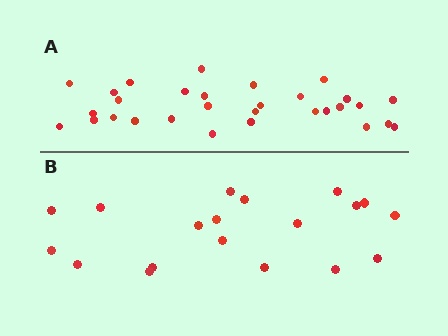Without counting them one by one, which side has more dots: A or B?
Region A (the top region) has more dots.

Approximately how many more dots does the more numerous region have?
Region A has roughly 12 or so more dots than region B.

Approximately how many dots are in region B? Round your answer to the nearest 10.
About 20 dots. (The exact count is 19, which rounds to 20.)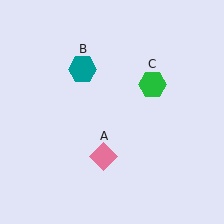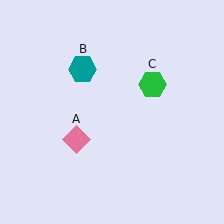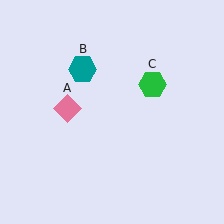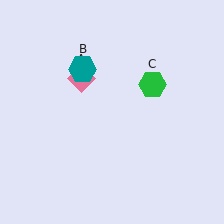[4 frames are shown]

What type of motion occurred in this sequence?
The pink diamond (object A) rotated clockwise around the center of the scene.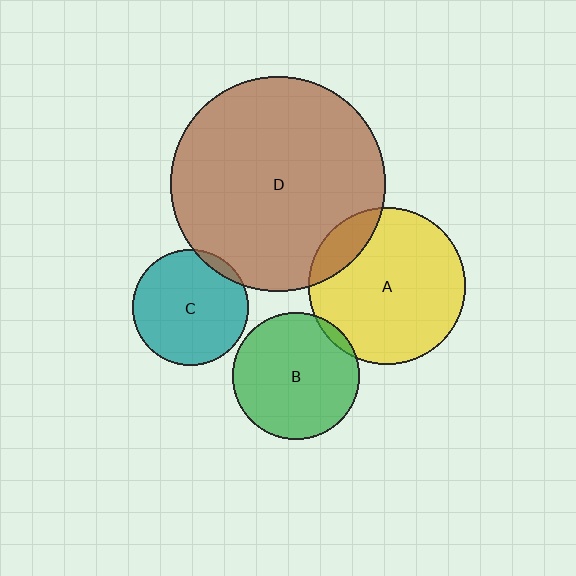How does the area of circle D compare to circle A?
Approximately 1.9 times.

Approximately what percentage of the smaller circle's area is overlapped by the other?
Approximately 15%.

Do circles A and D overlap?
Yes.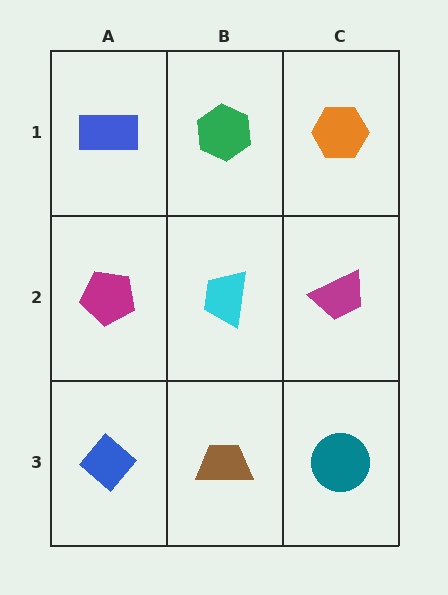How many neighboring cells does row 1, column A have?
2.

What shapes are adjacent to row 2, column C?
An orange hexagon (row 1, column C), a teal circle (row 3, column C), a cyan trapezoid (row 2, column B).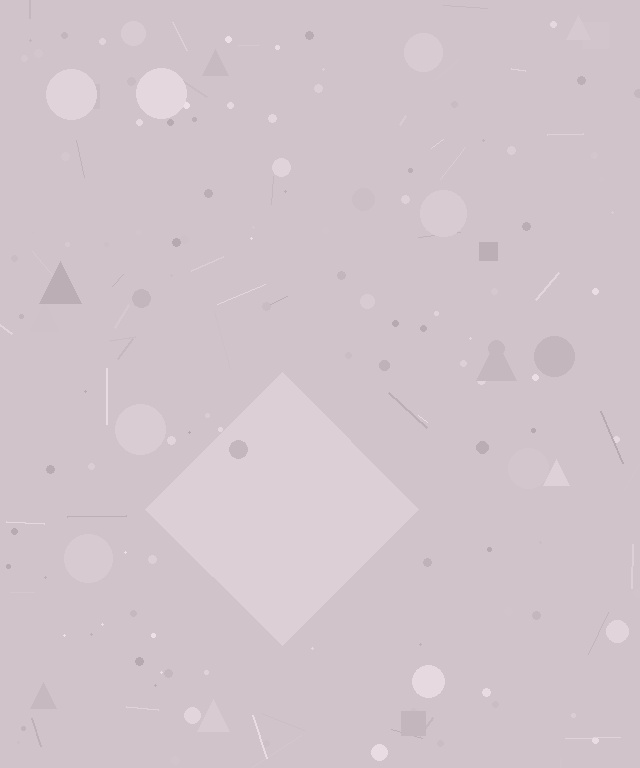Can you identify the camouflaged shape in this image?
The camouflaged shape is a diamond.